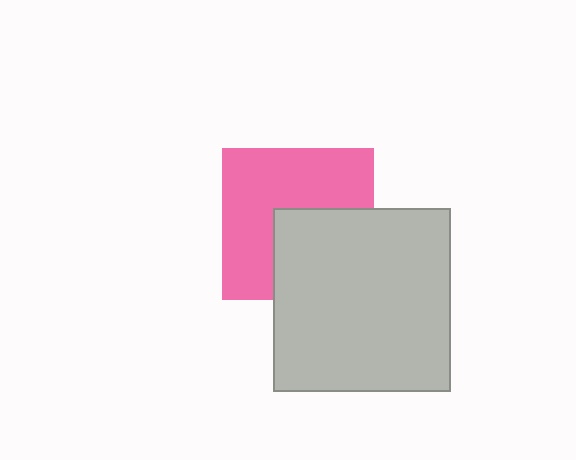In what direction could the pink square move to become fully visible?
The pink square could move toward the upper-left. That would shift it out from behind the light gray rectangle entirely.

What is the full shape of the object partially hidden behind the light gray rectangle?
The partially hidden object is a pink square.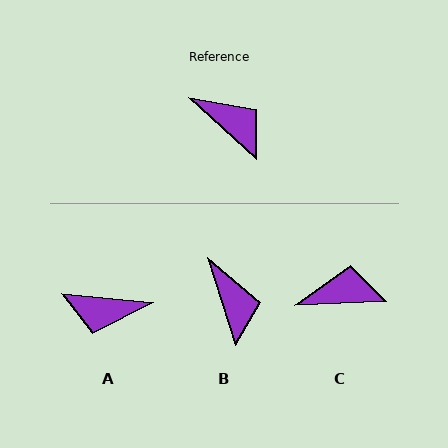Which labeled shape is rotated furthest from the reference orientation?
A, about 143 degrees away.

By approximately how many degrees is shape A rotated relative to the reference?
Approximately 143 degrees clockwise.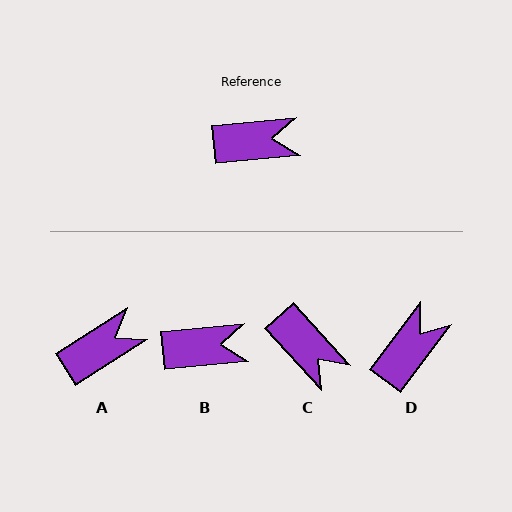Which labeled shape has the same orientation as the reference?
B.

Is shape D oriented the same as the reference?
No, it is off by about 47 degrees.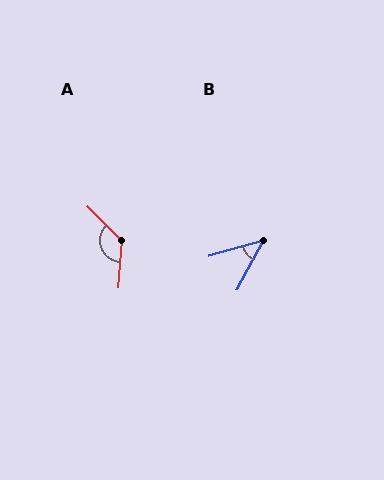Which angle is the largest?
A, at approximately 130 degrees.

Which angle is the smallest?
B, at approximately 46 degrees.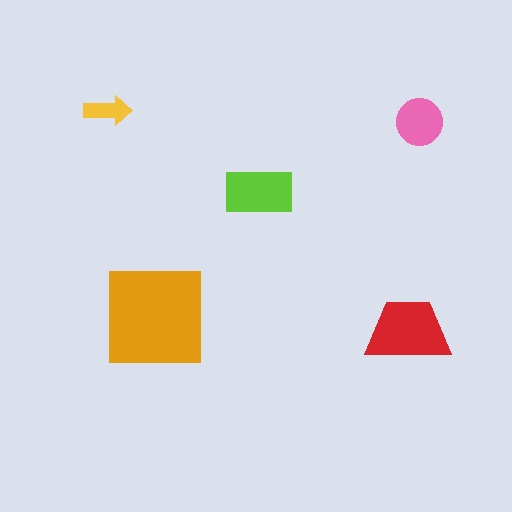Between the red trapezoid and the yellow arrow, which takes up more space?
The red trapezoid.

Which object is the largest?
The orange square.